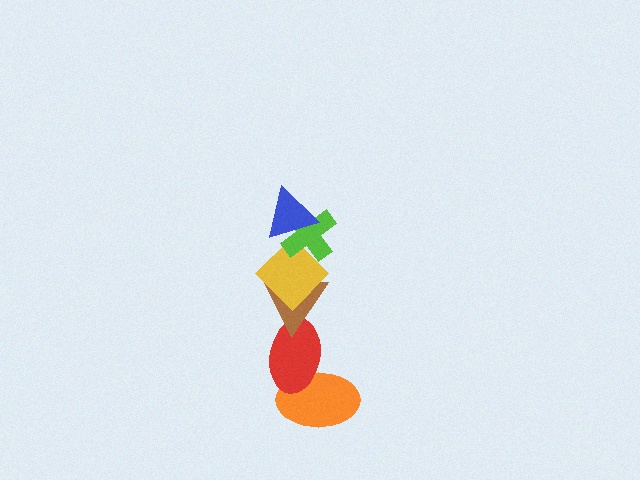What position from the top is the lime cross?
The lime cross is 2nd from the top.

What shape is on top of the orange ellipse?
The red ellipse is on top of the orange ellipse.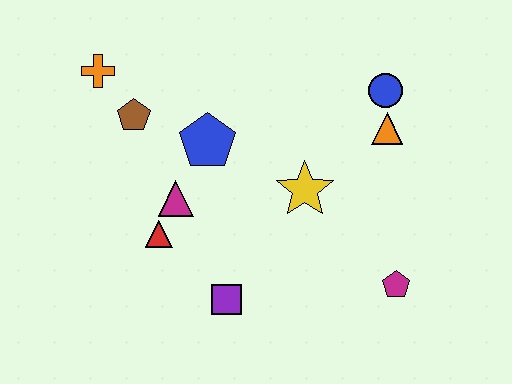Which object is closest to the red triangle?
The magenta triangle is closest to the red triangle.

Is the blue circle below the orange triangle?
No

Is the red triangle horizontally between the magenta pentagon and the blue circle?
No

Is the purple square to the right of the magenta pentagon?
No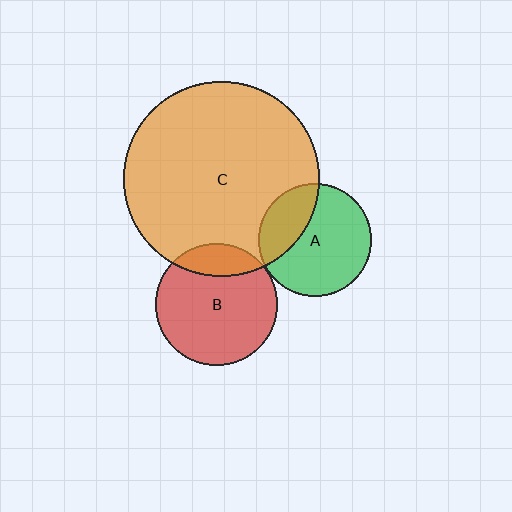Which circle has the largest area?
Circle C (orange).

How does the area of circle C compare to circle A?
Approximately 3.0 times.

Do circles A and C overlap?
Yes.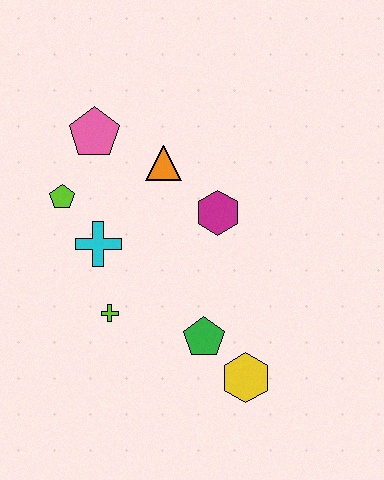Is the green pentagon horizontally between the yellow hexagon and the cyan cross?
Yes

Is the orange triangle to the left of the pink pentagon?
No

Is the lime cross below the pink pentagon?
Yes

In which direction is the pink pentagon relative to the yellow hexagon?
The pink pentagon is above the yellow hexagon.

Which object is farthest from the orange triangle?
The yellow hexagon is farthest from the orange triangle.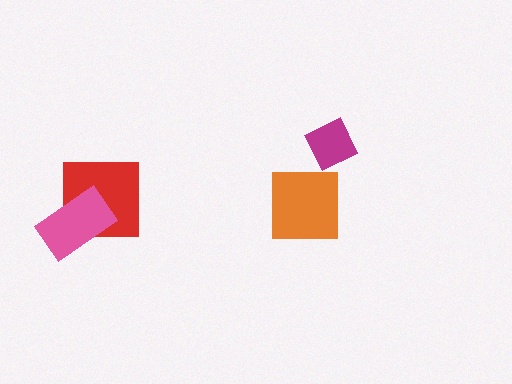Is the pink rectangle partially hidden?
No, no other shape covers it.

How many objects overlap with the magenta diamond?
0 objects overlap with the magenta diamond.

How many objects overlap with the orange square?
0 objects overlap with the orange square.